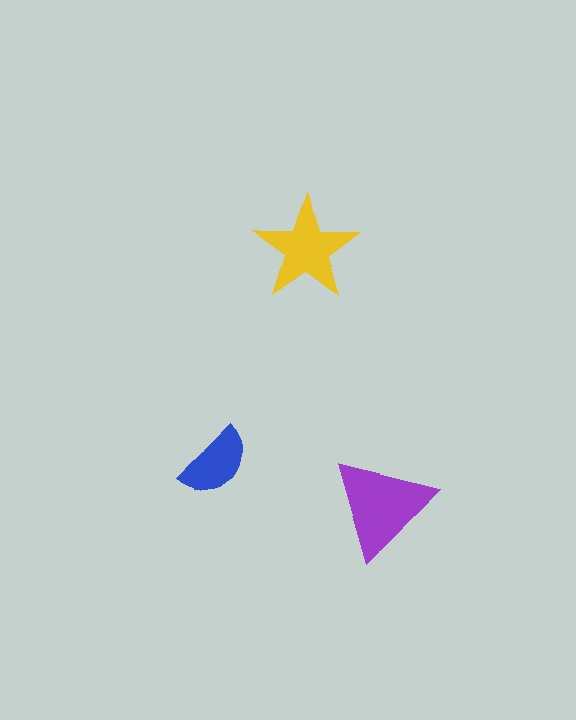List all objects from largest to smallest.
The purple triangle, the yellow star, the blue semicircle.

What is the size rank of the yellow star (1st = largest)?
2nd.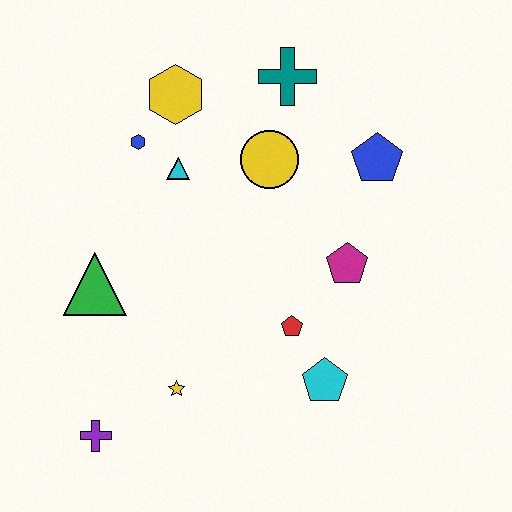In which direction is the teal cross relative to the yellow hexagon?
The teal cross is to the right of the yellow hexagon.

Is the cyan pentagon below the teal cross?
Yes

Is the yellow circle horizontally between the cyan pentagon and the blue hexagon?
Yes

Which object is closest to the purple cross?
The yellow star is closest to the purple cross.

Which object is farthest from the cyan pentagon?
The yellow hexagon is farthest from the cyan pentagon.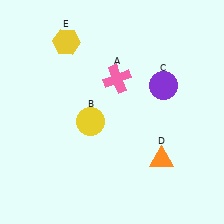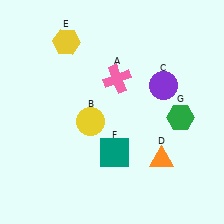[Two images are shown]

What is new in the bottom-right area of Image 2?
A green hexagon (G) was added in the bottom-right area of Image 2.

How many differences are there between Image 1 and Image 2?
There are 2 differences between the two images.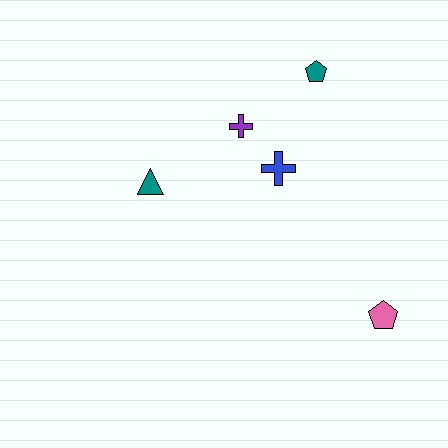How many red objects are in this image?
There are no red objects.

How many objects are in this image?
There are 5 objects.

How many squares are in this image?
There are no squares.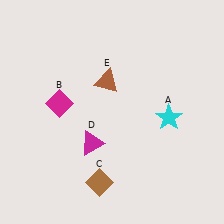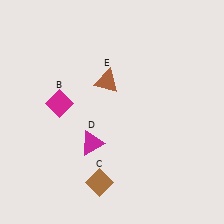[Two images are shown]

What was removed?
The cyan star (A) was removed in Image 2.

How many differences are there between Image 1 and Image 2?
There is 1 difference between the two images.